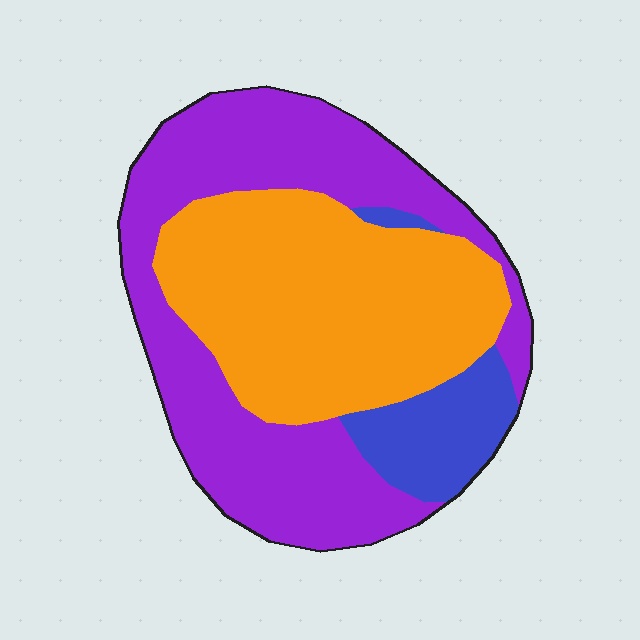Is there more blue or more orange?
Orange.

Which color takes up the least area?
Blue, at roughly 10%.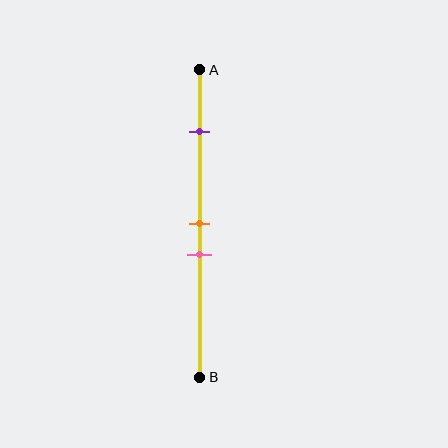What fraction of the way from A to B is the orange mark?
The orange mark is approximately 50% (0.5) of the way from A to B.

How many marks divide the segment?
There are 3 marks dividing the segment.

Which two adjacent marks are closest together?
The orange and pink marks are the closest adjacent pair.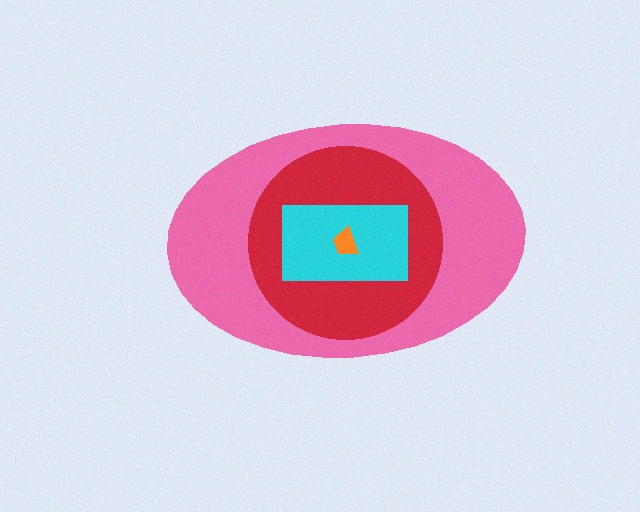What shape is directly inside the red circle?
The cyan rectangle.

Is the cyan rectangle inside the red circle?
Yes.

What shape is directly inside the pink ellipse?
The red circle.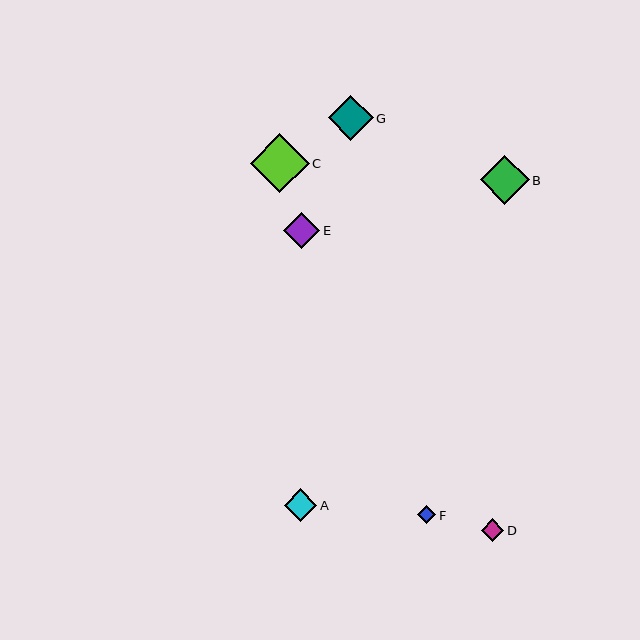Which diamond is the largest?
Diamond C is the largest with a size of approximately 59 pixels.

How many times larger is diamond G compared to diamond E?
Diamond G is approximately 1.3 times the size of diamond E.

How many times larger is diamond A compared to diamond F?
Diamond A is approximately 1.8 times the size of diamond F.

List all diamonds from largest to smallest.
From largest to smallest: C, B, G, E, A, D, F.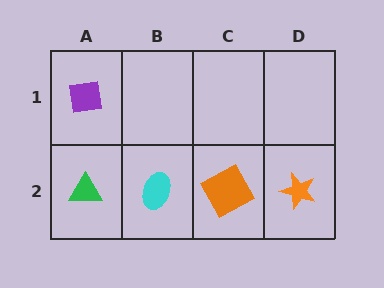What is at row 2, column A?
A green triangle.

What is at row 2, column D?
An orange star.